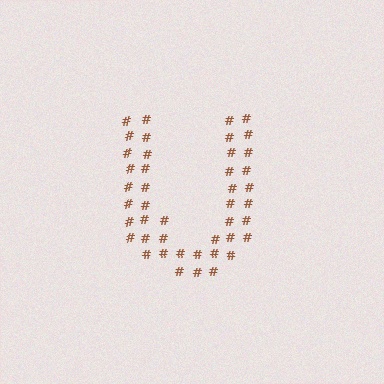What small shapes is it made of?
It is made of small hash symbols.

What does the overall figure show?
The overall figure shows the letter U.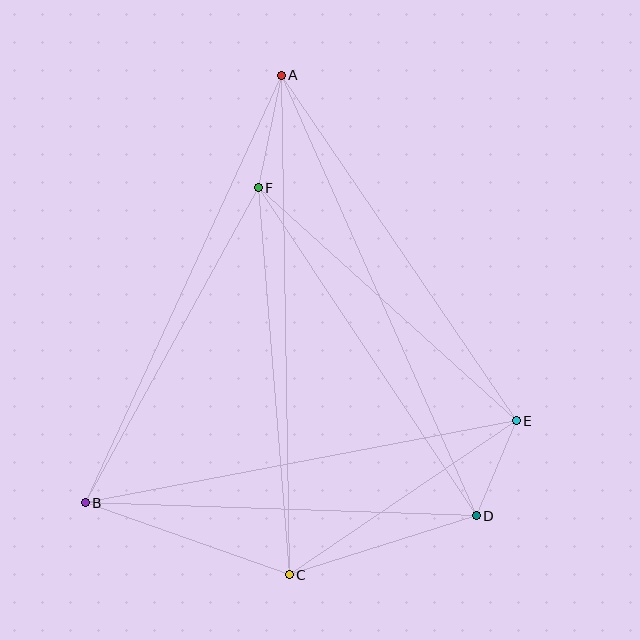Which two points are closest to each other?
Points D and E are closest to each other.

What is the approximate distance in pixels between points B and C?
The distance between B and C is approximately 216 pixels.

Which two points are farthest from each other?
Points A and C are farthest from each other.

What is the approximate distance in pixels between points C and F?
The distance between C and F is approximately 388 pixels.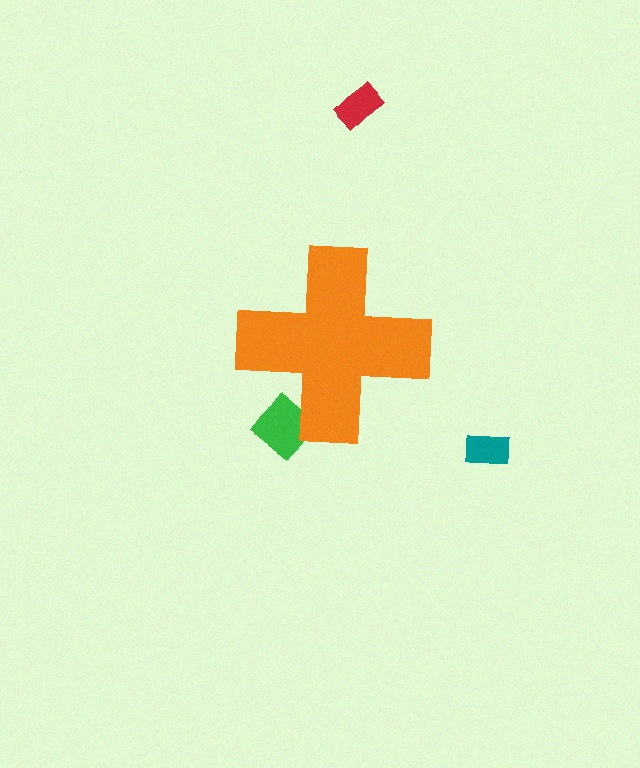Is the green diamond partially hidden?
Yes, the green diamond is partially hidden behind the orange cross.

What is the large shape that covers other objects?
An orange cross.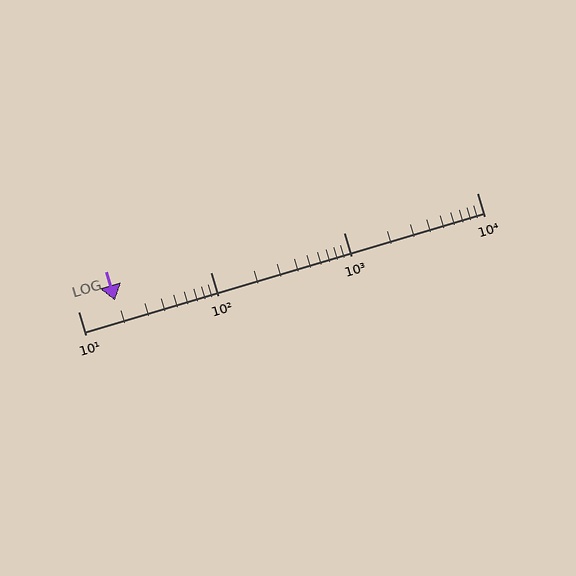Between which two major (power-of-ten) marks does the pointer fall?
The pointer is between 10 and 100.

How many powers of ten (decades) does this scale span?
The scale spans 3 decades, from 10 to 10000.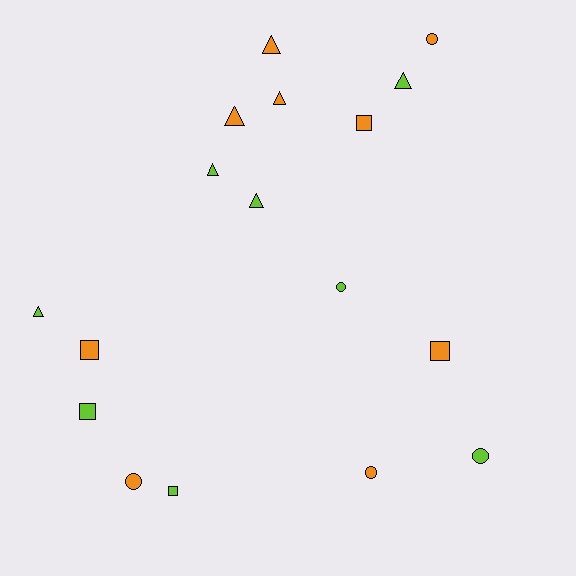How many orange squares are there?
There are 3 orange squares.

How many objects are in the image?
There are 17 objects.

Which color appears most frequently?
Orange, with 9 objects.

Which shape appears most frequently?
Triangle, with 7 objects.